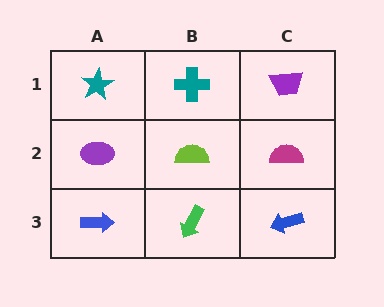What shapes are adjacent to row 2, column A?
A teal star (row 1, column A), a blue arrow (row 3, column A), a lime semicircle (row 2, column B).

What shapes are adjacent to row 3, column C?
A magenta semicircle (row 2, column C), a green arrow (row 3, column B).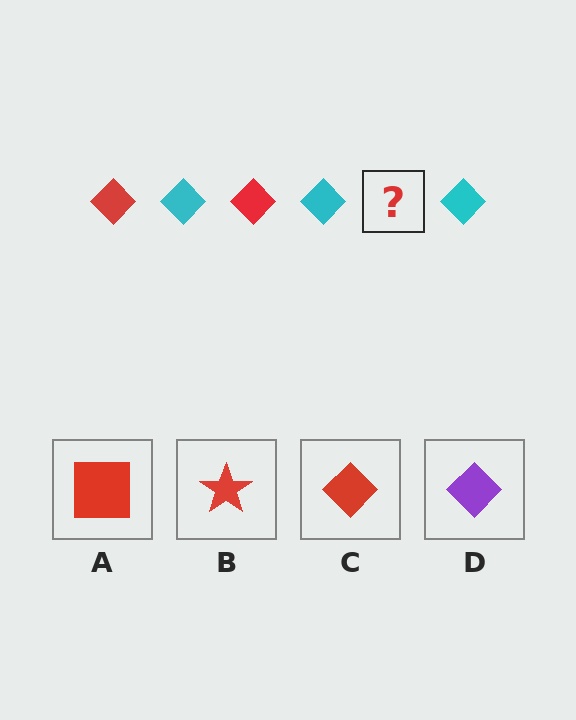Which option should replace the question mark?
Option C.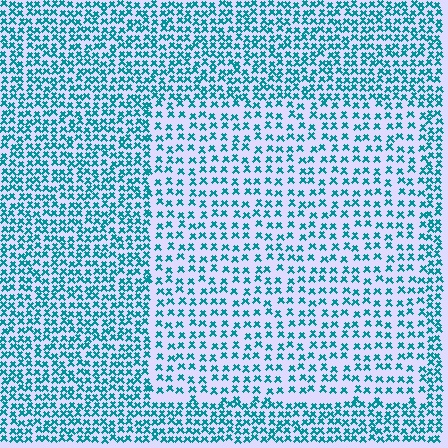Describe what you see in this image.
The image contains small teal elements arranged at two different densities. A rectangle-shaped region is visible where the elements are less densely packed than the surrounding area.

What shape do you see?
I see a rectangle.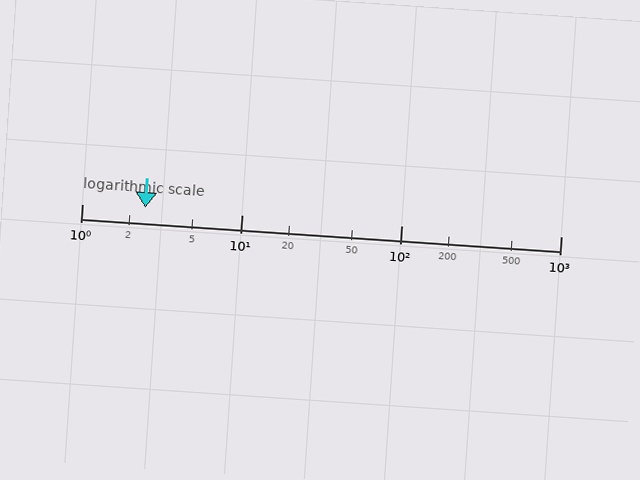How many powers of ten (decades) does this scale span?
The scale spans 3 decades, from 1 to 1000.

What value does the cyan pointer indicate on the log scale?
The pointer indicates approximately 2.5.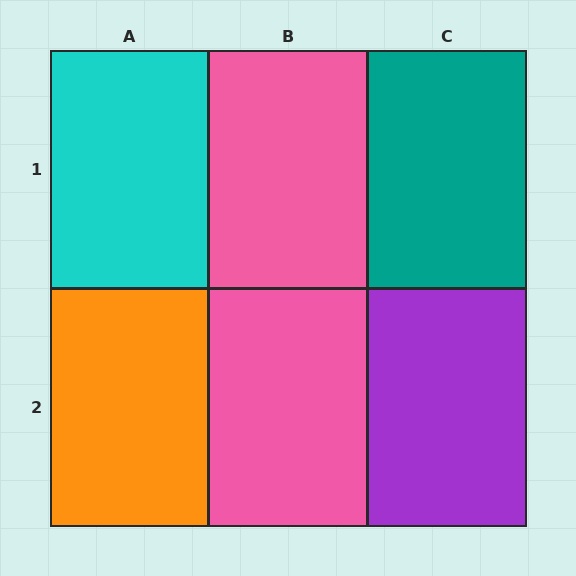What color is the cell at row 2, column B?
Pink.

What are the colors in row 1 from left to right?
Cyan, pink, teal.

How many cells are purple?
1 cell is purple.